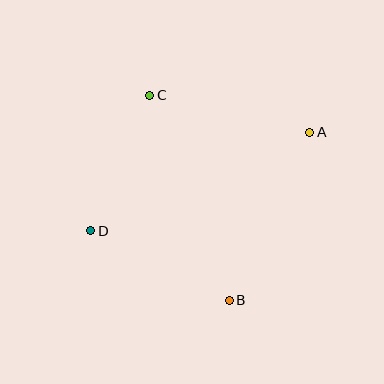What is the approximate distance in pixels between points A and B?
The distance between A and B is approximately 187 pixels.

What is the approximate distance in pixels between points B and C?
The distance between B and C is approximately 220 pixels.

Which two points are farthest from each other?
Points A and D are farthest from each other.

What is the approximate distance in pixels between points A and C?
The distance between A and C is approximately 164 pixels.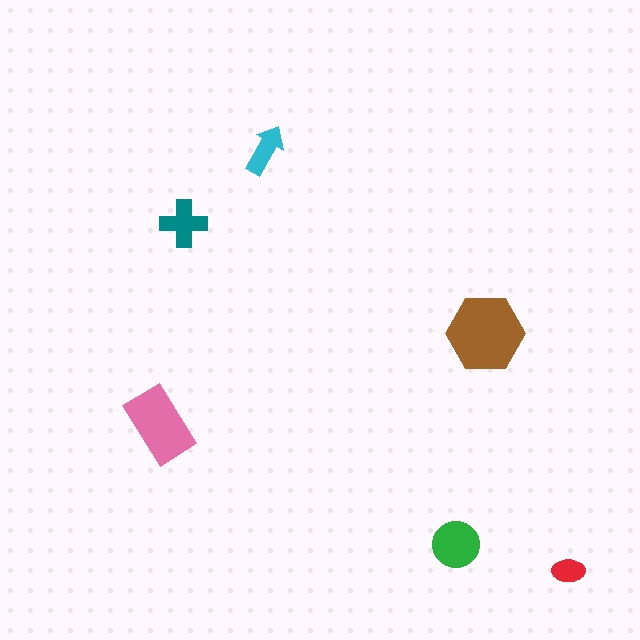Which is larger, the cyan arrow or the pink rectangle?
The pink rectangle.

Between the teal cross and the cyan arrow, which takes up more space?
The teal cross.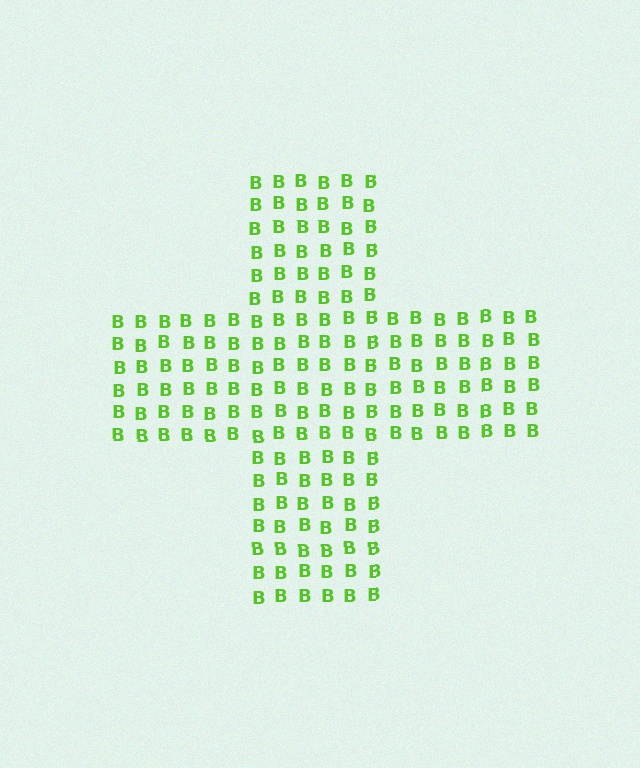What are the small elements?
The small elements are letter B's.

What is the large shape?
The large shape is a cross.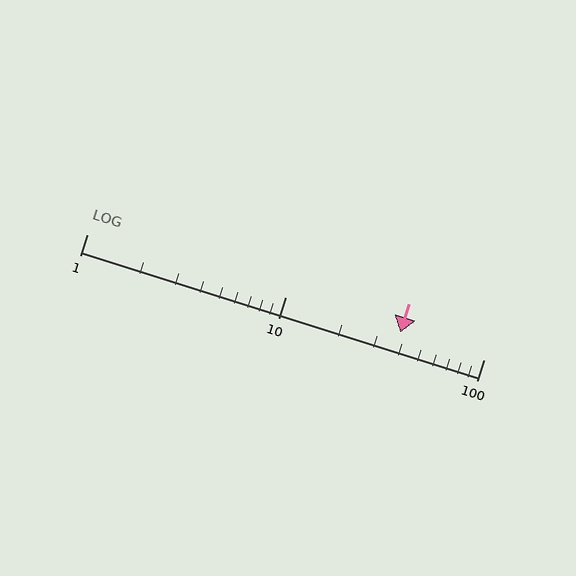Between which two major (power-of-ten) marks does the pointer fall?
The pointer is between 10 and 100.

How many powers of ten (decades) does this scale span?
The scale spans 2 decades, from 1 to 100.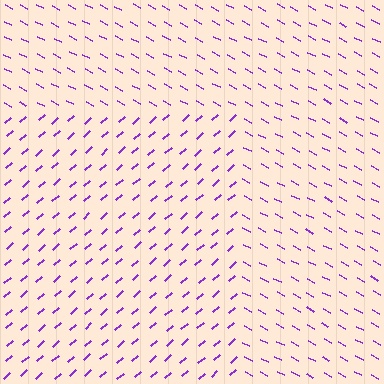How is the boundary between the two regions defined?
The boundary is defined purely by a change in line orientation (approximately 69 degrees difference). All lines are the same color and thickness.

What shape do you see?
I see a rectangle.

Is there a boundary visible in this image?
Yes, there is a texture boundary formed by a change in line orientation.